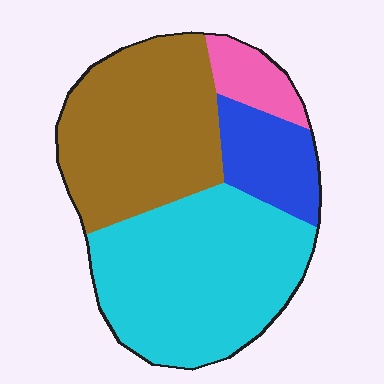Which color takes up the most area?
Cyan, at roughly 45%.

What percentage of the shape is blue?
Blue takes up less than a quarter of the shape.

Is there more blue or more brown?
Brown.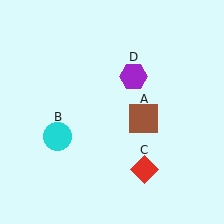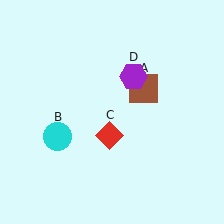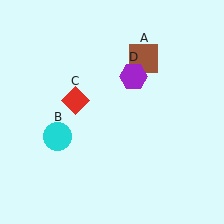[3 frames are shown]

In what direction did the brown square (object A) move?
The brown square (object A) moved up.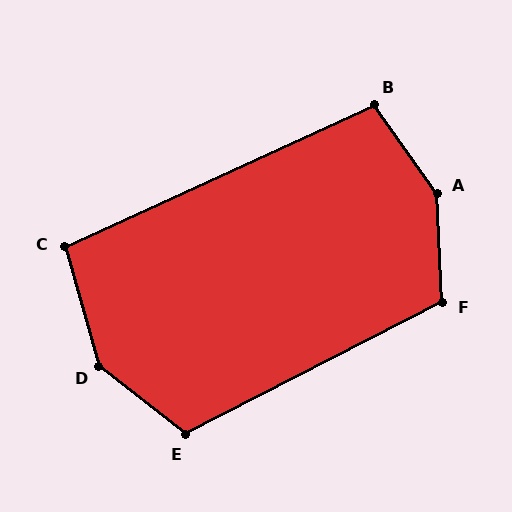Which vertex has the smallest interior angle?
C, at approximately 98 degrees.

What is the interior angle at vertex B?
Approximately 101 degrees (obtuse).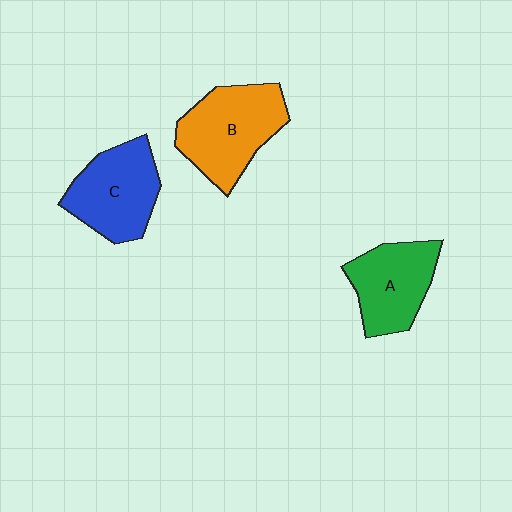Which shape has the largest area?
Shape B (orange).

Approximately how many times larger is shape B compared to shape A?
Approximately 1.2 times.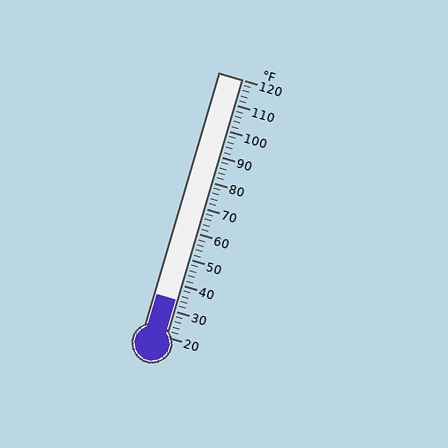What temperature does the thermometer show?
The thermometer shows approximately 34°F.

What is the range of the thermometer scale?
The thermometer scale ranges from 20°F to 120°F.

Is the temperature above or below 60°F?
The temperature is below 60°F.